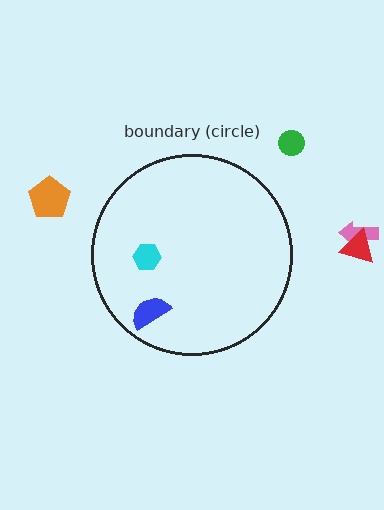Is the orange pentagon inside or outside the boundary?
Outside.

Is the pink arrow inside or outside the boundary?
Outside.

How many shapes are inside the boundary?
2 inside, 4 outside.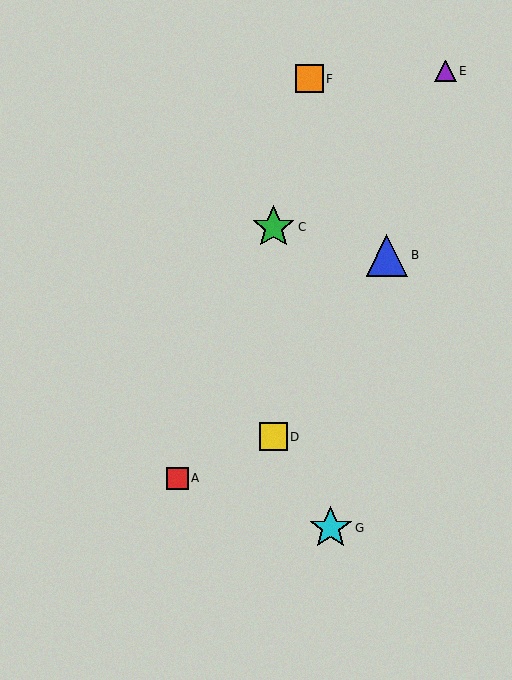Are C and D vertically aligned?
Yes, both are at x≈273.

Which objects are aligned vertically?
Objects C, D are aligned vertically.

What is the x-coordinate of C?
Object C is at x≈273.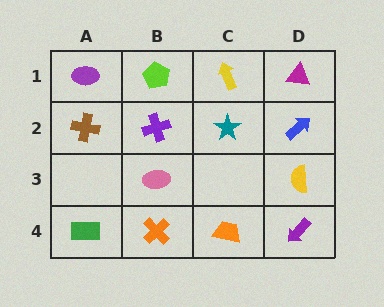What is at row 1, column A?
A purple ellipse.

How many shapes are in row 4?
4 shapes.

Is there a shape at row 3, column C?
No, that cell is empty.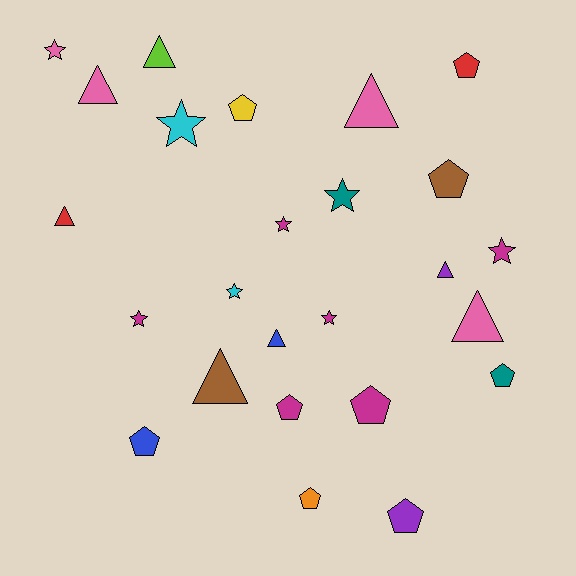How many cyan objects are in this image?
There are 2 cyan objects.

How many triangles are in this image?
There are 8 triangles.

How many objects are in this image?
There are 25 objects.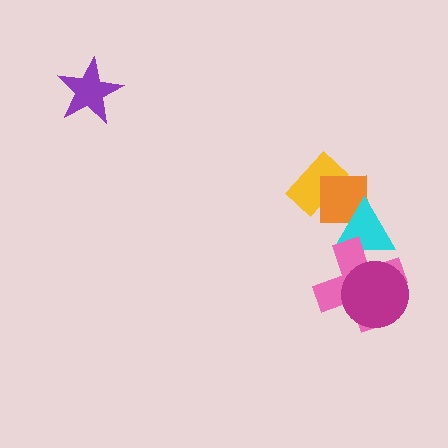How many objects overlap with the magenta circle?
1 object overlaps with the magenta circle.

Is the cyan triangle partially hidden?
Yes, it is partially covered by another shape.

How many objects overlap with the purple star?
0 objects overlap with the purple star.